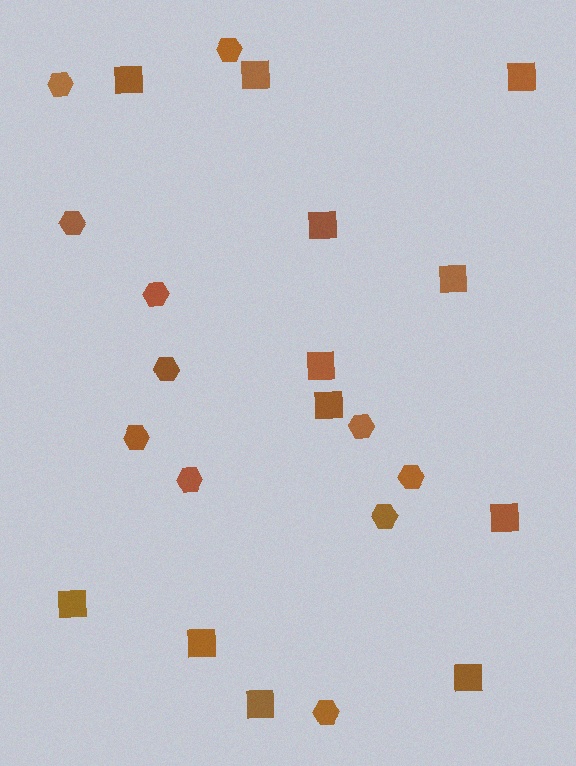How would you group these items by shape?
There are 2 groups: one group of hexagons (11) and one group of squares (12).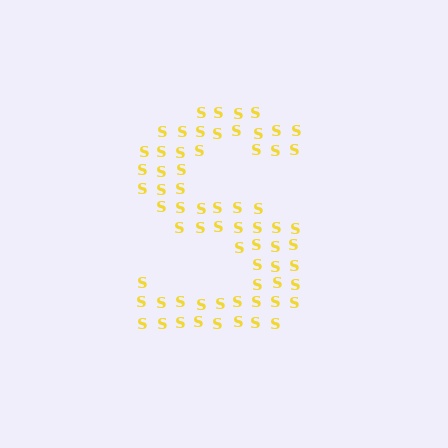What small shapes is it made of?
It is made of small letter S's.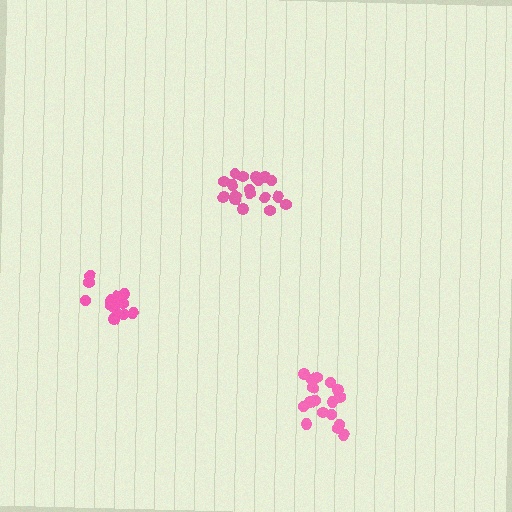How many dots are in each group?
Group 1: 19 dots, Group 2: 17 dots, Group 3: 15 dots (51 total).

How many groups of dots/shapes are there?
There are 3 groups.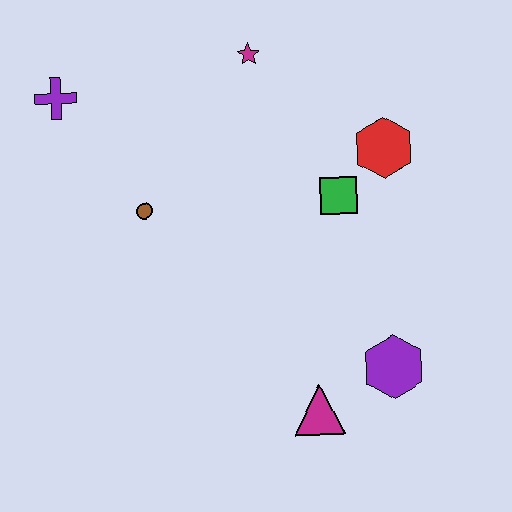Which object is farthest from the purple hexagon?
The purple cross is farthest from the purple hexagon.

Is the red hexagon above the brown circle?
Yes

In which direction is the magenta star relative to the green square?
The magenta star is above the green square.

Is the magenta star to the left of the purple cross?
No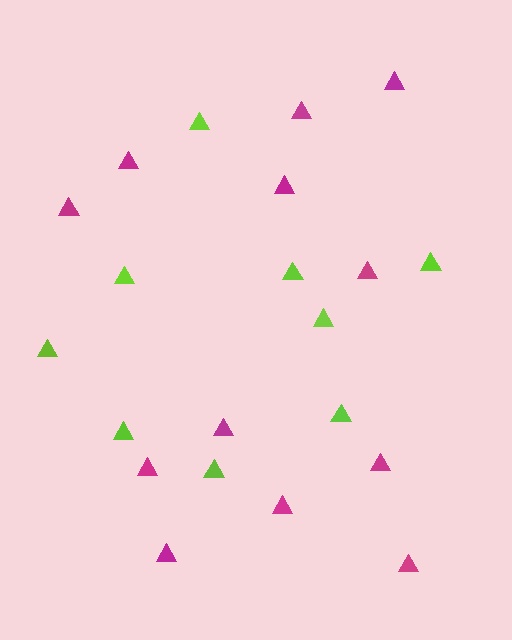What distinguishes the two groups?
There are 2 groups: one group of lime triangles (9) and one group of magenta triangles (12).